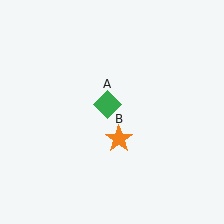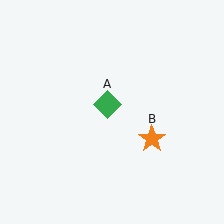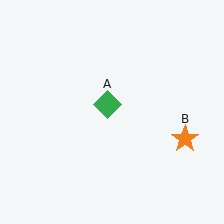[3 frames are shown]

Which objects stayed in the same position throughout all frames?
Green diamond (object A) remained stationary.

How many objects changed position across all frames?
1 object changed position: orange star (object B).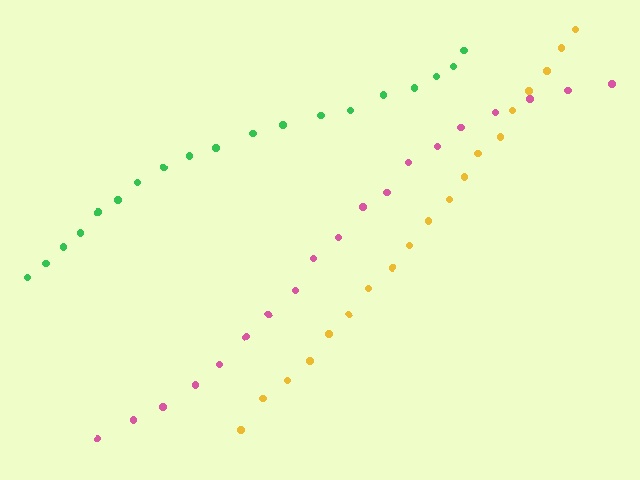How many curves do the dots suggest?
There are 3 distinct paths.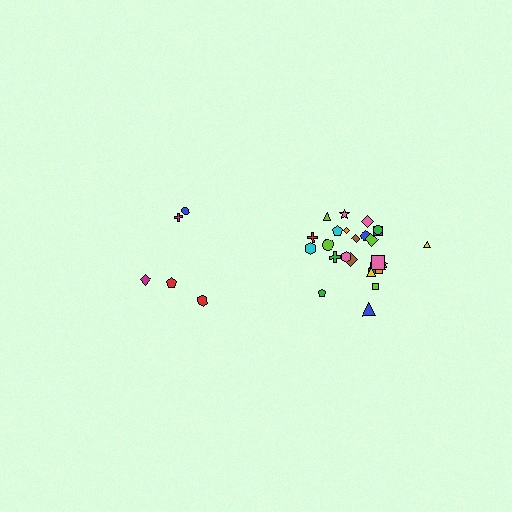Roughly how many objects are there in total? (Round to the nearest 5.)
Roughly 30 objects in total.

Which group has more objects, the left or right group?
The right group.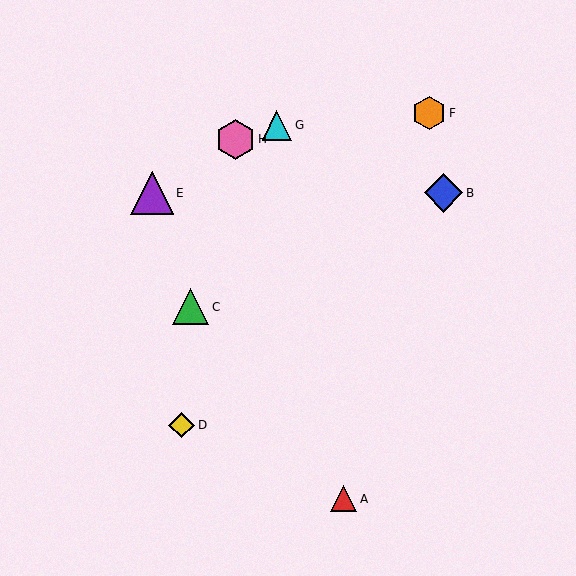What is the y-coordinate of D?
Object D is at y≈425.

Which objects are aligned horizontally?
Objects B, E are aligned horizontally.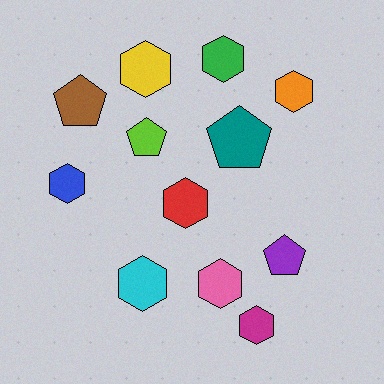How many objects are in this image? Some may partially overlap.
There are 12 objects.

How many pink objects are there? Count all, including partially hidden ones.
There is 1 pink object.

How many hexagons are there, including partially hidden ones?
There are 8 hexagons.